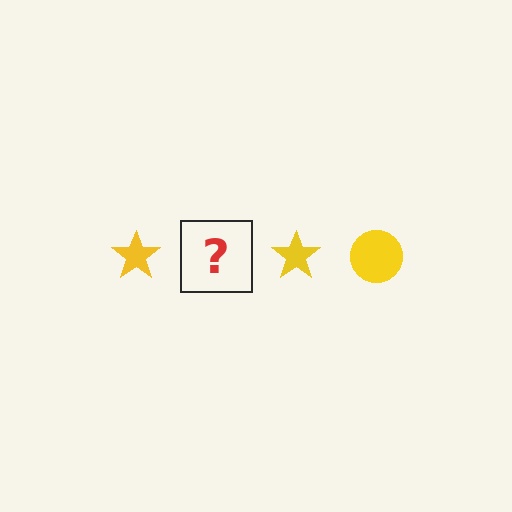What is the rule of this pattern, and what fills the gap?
The rule is that the pattern cycles through star, circle shapes in yellow. The gap should be filled with a yellow circle.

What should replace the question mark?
The question mark should be replaced with a yellow circle.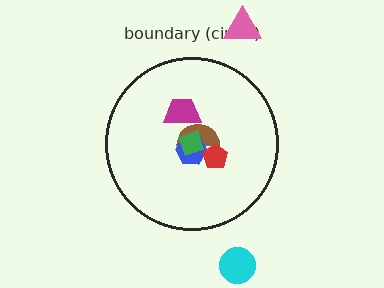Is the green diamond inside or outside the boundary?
Inside.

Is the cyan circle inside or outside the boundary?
Outside.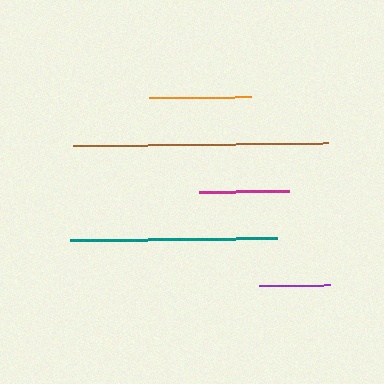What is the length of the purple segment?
The purple segment is approximately 71 pixels long.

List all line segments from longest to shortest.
From longest to shortest: brown, teal, orange, magenta, purple.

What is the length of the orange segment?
The orange segment is approximately 102 pixels long.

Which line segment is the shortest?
The purple line is the shortest at approximately 71 pixels.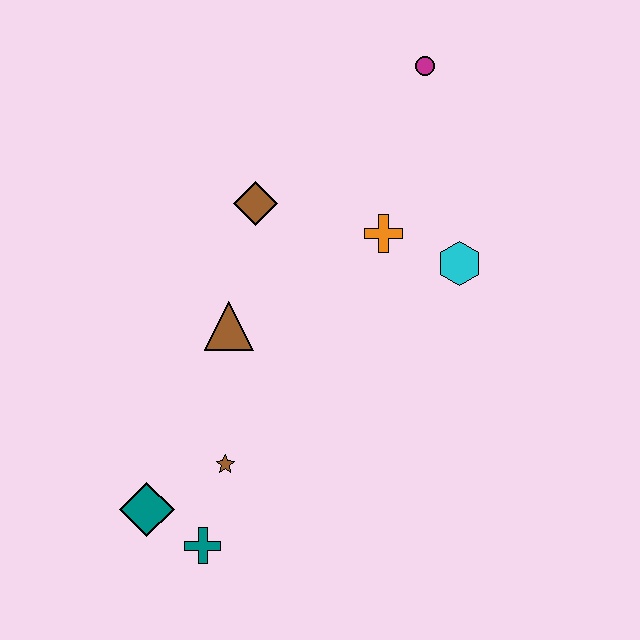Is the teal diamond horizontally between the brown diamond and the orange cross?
No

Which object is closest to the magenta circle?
The orange cross is closest to the magenta circle.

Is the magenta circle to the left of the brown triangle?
No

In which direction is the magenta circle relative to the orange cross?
The magenta circle is above the orange cross.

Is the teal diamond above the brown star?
No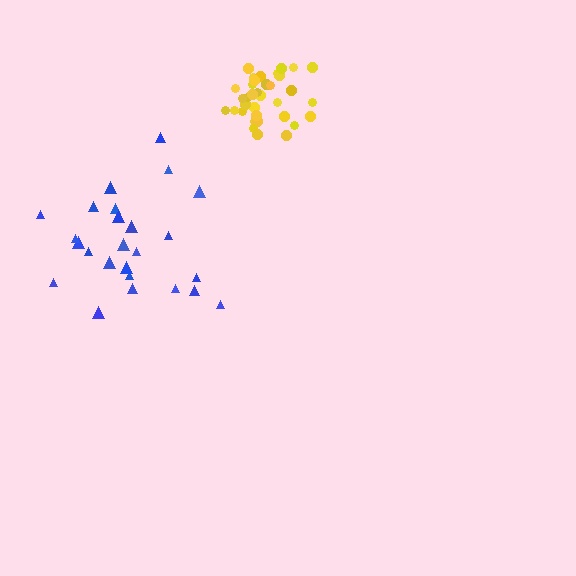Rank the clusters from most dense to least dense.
yellow, blue.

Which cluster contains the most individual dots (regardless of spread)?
Yellow (35).